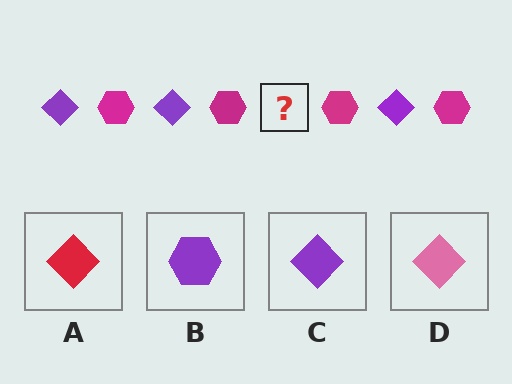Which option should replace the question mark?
Option C.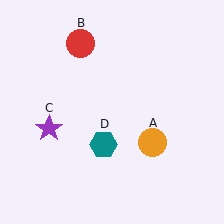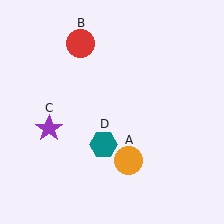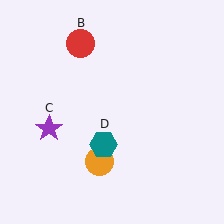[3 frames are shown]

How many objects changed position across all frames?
1 object changed position: orange circle (object A).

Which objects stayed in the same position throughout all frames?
Red circle (object B) and purple star (object C) and teal hexagon (object D) remained stationary.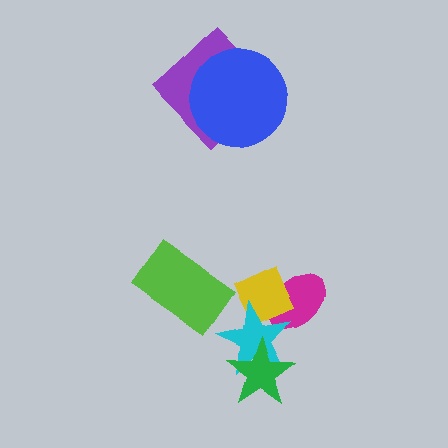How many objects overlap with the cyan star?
3 objects overlap with the cyan star.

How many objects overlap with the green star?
1 object overlaps with the green star.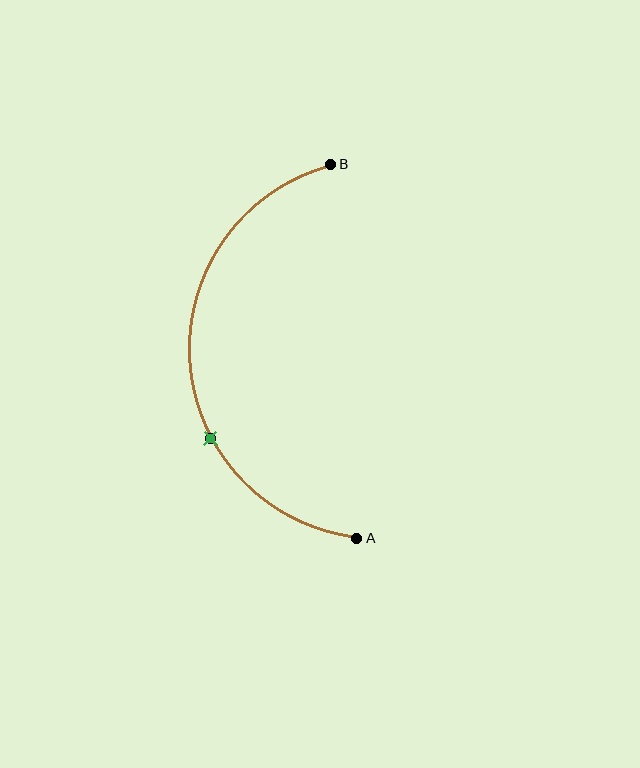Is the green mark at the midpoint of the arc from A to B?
No. The green mark lies on the arc but is closer to endpoint A. The arc midpoint would be at the point on the curve equidistant along the arc from both A and B.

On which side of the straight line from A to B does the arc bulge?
The arc bulges to the left of the straight line connecting A and B.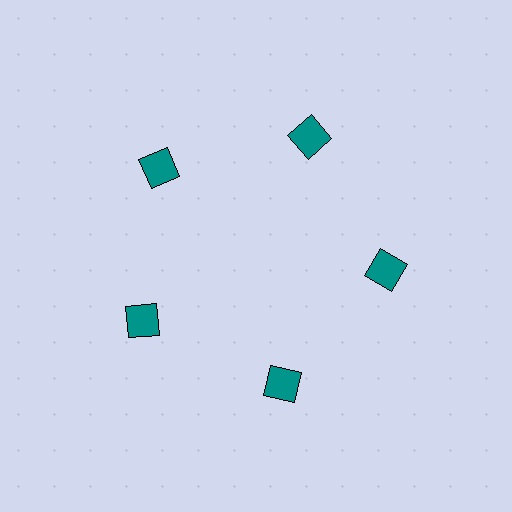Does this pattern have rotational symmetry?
Yes, this pattern has 5-fold rotational symmetry. It looks the same after rotating 72 degrees around the center.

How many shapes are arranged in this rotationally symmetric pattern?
There are 5 shapes, arranged in 5 groups of 1.